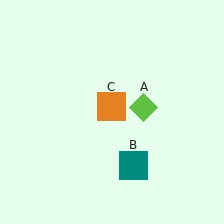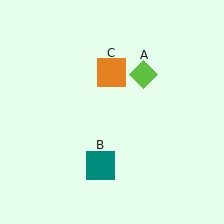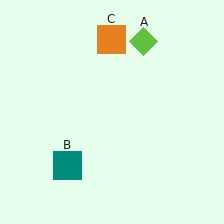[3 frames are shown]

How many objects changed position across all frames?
3 objects changed position: lime diamond (object A), teal square (object B), orange square (object C).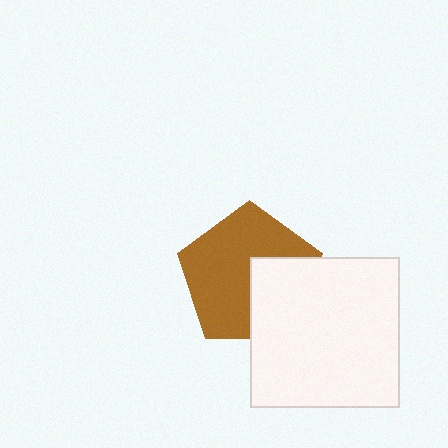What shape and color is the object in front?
The object in front is a white square.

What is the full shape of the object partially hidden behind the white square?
The partially hidden object is a brown pentagon.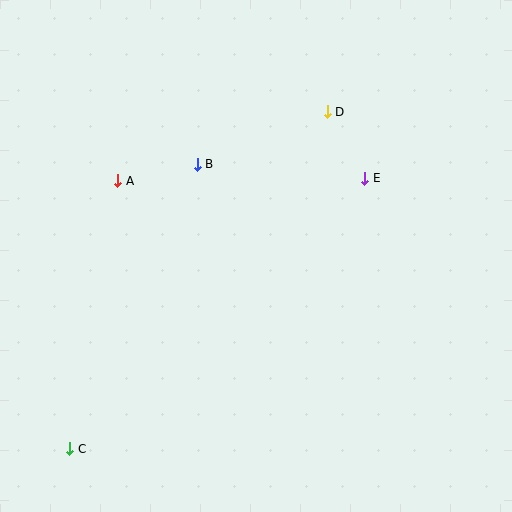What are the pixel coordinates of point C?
Point C is at (70, 449).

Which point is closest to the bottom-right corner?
Point E is closest to the bottom-right corner.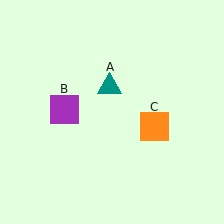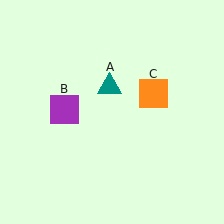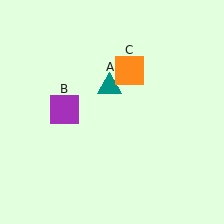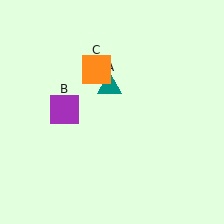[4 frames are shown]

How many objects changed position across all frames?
1 object changed position: orange square (object C).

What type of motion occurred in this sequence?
The orange square (object C) rotated counterclockwise around the center of the scene.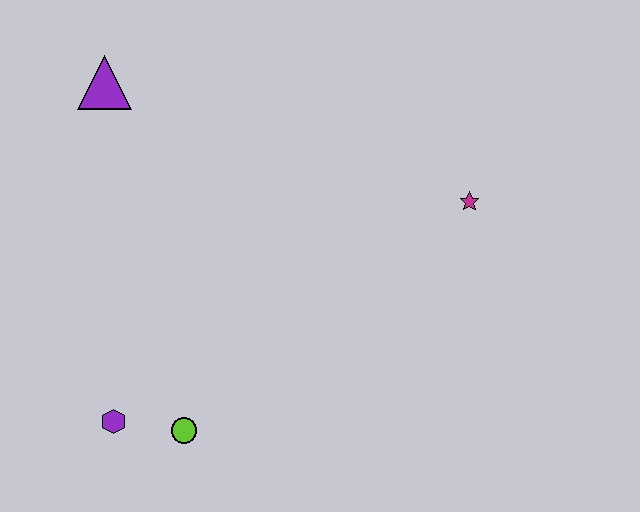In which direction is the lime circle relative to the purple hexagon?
The lime circle is to the right of the purple hexagon.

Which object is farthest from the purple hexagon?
The magenta star is farthest from the purple hexagon.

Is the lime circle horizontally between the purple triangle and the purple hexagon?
No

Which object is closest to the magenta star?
The lime circle is closest to the magenta star.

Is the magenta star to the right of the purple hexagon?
Yes